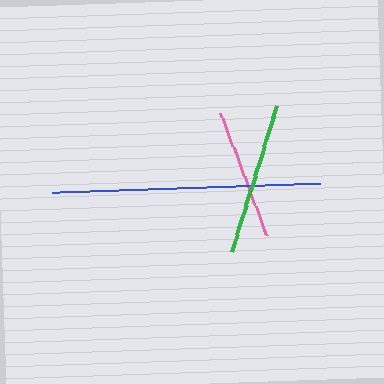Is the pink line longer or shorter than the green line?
The green line is longer than the pink line.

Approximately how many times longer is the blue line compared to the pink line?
The blue line is approximately 2.1 times the length of the pink line.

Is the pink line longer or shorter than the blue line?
The blue line is longer than the pink line.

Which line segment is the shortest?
The pink line is the shortest at approximately 131 pixels.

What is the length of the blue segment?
The blue segment is approximately 268 pixels long.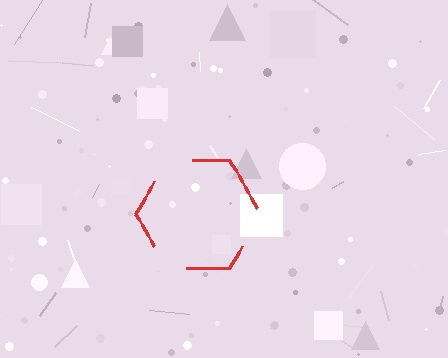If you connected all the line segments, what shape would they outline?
They would outline a hexagon.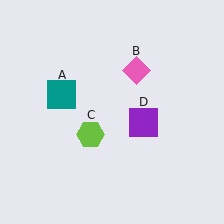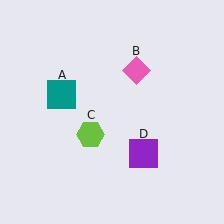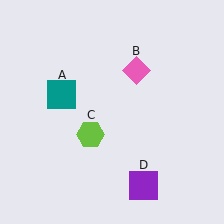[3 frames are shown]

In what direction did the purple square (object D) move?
The purple square (object D) moved down.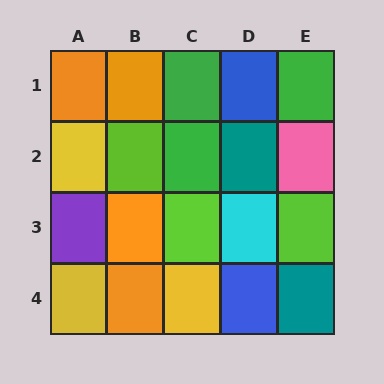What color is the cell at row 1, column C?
Green.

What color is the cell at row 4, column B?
Orange.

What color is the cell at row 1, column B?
Orange.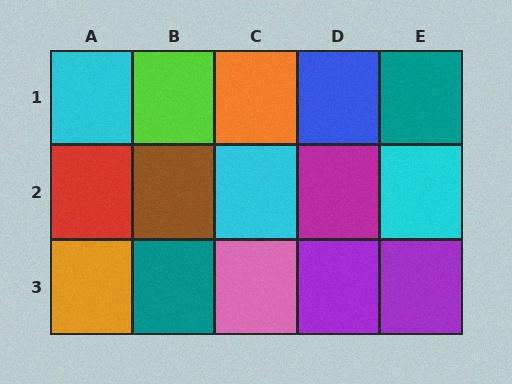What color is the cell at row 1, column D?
Blue.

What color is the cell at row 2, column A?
Red.